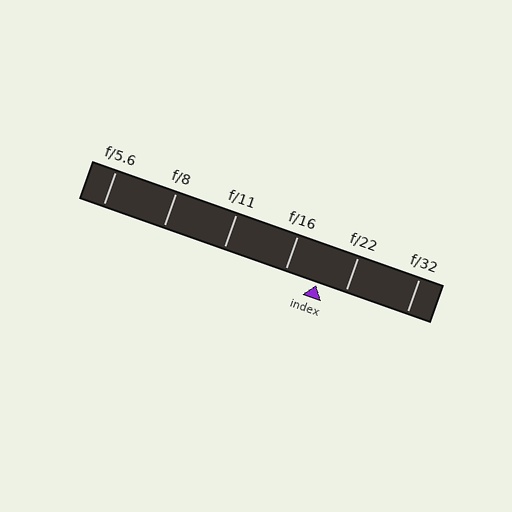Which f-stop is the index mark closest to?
The index mark is closest to f/22.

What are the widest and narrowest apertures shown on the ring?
The widest aperture shown is f/5.6 and the narrowest is f/32.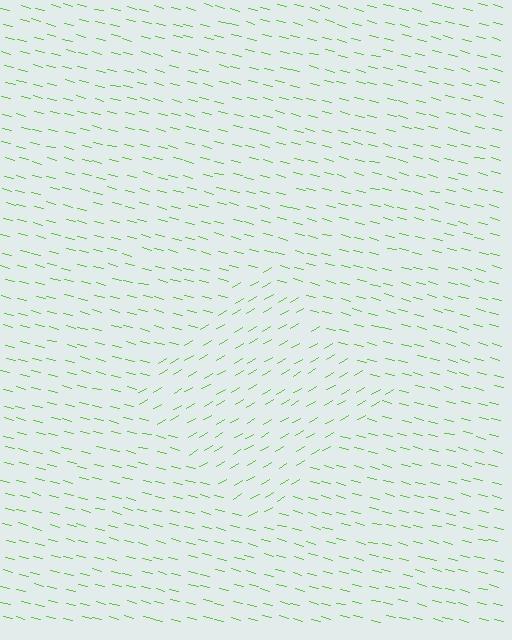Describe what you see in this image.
The image is filled with small lime line segments. A diamond region in the image has lines oriented differently from the surrounding lines, creating a visible texture boundary.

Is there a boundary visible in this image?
Yes, there is a texture boundary formed by a change in line orientation.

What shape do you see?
I see a diamond.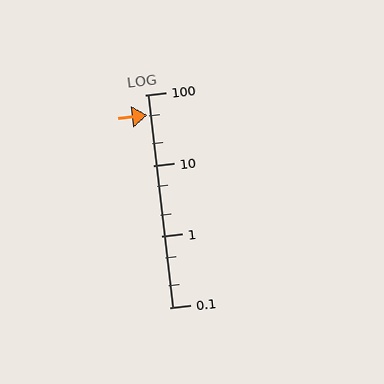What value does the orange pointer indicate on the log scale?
The pointer indicates approximately 51.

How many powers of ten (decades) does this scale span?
The scale spans 3 decades, from 0.1 to 100.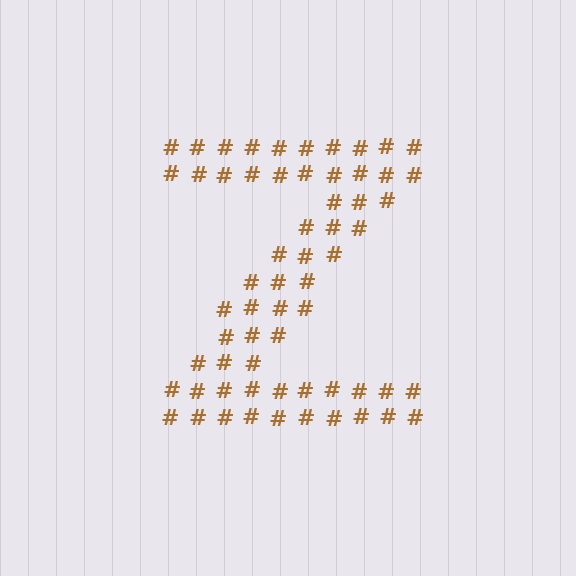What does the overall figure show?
The overall figure shows the letter Z.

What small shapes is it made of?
It is made of small hash symbols.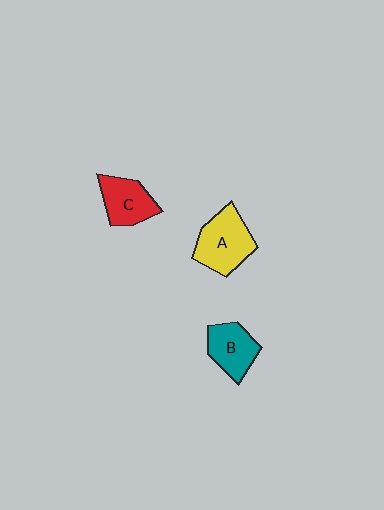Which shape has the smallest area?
Shape B (teal).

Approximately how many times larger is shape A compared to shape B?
Approximately 1.3 times.